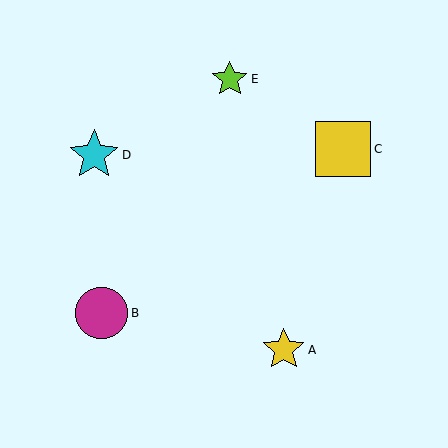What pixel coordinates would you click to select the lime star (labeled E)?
Click at (230, 79) to select the lime star E.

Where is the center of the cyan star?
The center of the cyan star is at (94, 155).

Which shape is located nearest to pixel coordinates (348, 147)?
The yellow square (labeled C) at (343, 149) is nearest to that location.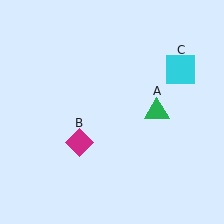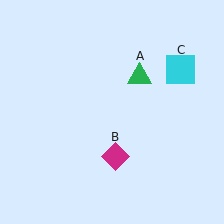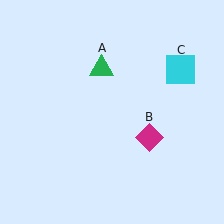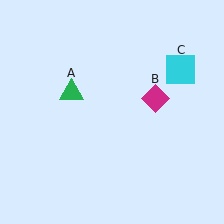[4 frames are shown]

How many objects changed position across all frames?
2 objects changed position: green triangle (object A), magenta diamond (object B).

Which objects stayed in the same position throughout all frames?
Cyan square (object C) remained stationary.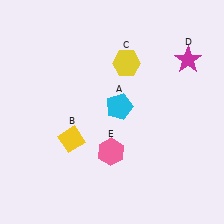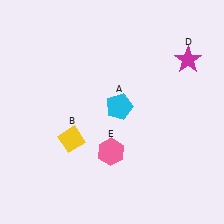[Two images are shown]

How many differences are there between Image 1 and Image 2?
There is 1 difference between the two images.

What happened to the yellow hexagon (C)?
The yellow hexagon (C) was removed in Image 2. It was in the top-right area of Image 1.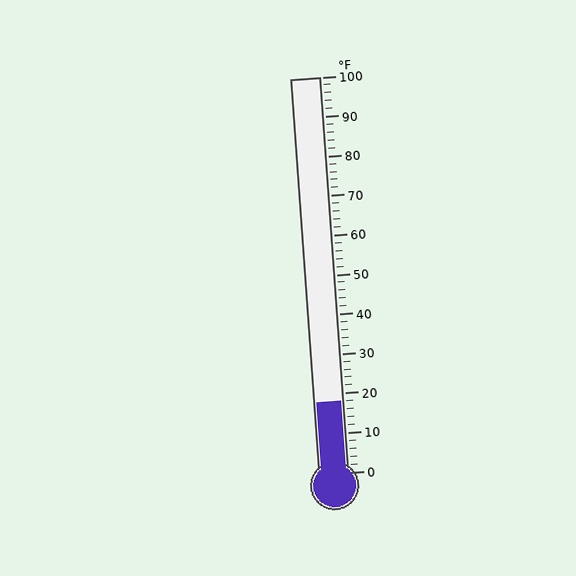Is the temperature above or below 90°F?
The temperature is below 90°F.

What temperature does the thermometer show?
The thermometer shows approximately 18°F.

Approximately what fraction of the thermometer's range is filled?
The thermometer is filled to approximately 20% of its range.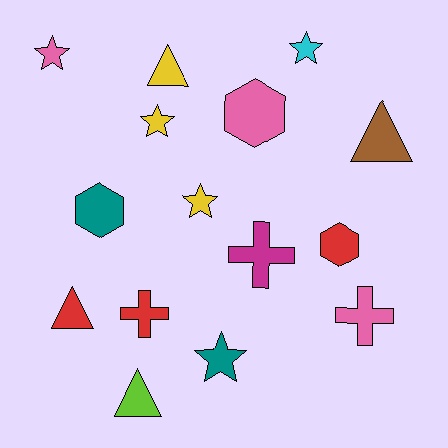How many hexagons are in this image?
There are 3 hexagons.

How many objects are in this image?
There are 15 objects.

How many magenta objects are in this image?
There is 1 magenta object.